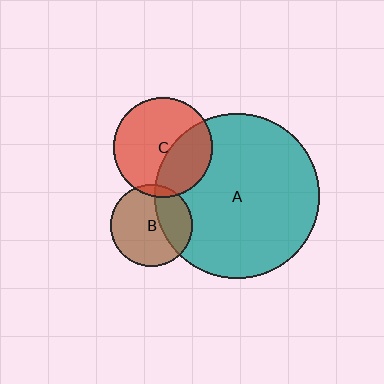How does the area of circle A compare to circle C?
Approximately 2.8 times.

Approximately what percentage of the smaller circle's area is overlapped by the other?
Approximately 35%.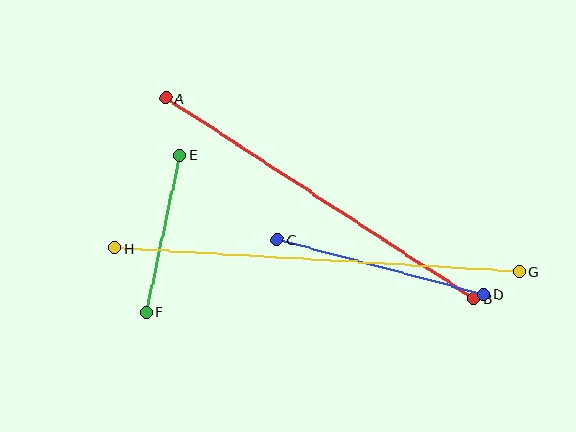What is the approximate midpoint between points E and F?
The midpoint is at approximately (163, 233) pixels.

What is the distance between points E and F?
The distance is approximately 161 pixels.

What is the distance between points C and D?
The distance is approximately 214 pixels.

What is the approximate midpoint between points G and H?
The midpoint is at approximately (317, 260) pixels.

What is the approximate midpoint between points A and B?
The midpoint is at approximately (320, 199) pixels.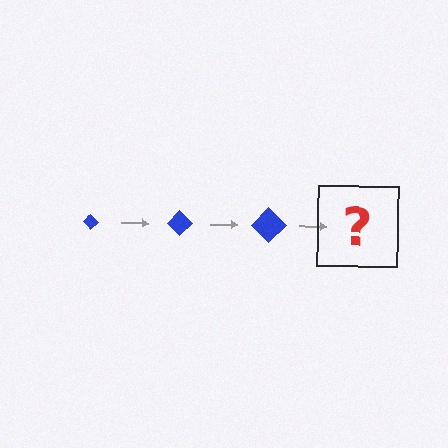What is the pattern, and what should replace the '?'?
The pattern is that the diamond gets progressively larger each step. The '?' should be a blue diamond, larger than the previous one.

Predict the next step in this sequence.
The next step is a blue diamond, larger than the previous one.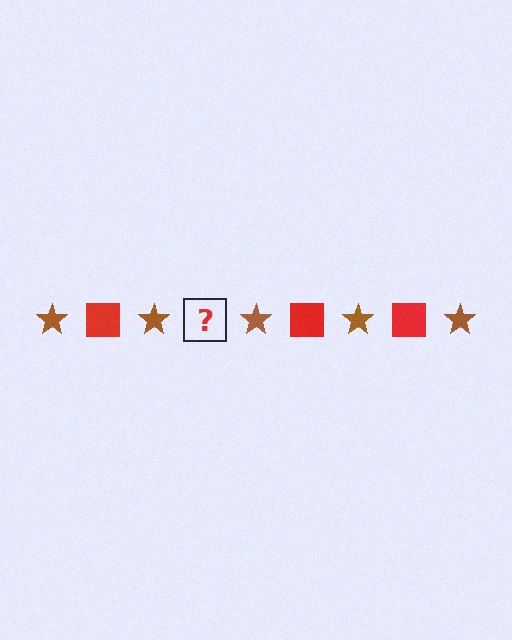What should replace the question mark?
The question mark should be replaced with a red square.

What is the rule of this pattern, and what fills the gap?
The rule is that the pattern alternates between brown star and red square. The gap should be filled with a red square.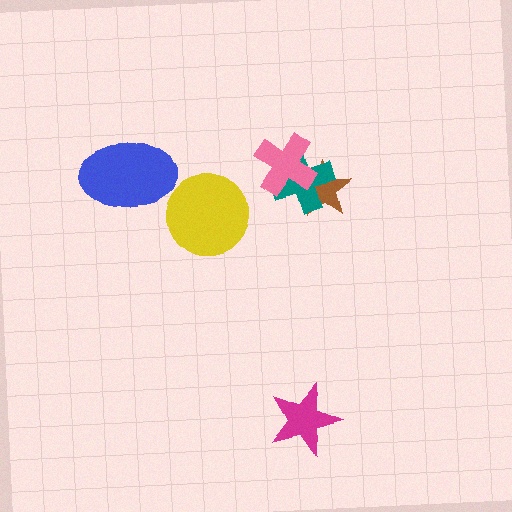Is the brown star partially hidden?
Yes, it is partially covered by another shape.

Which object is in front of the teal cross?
The pink cross is in front of the teal cross.